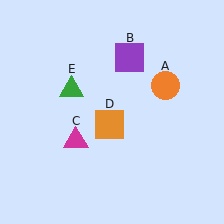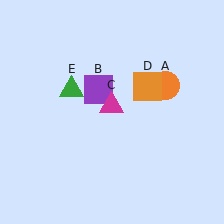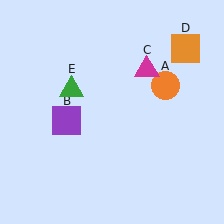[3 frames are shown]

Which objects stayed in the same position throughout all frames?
Orange circle (object A) and green triangle (object E) remained stationary.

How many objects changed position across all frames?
3 objects changed position: purple square (object B), magenta triangle (object C), orange square (object D).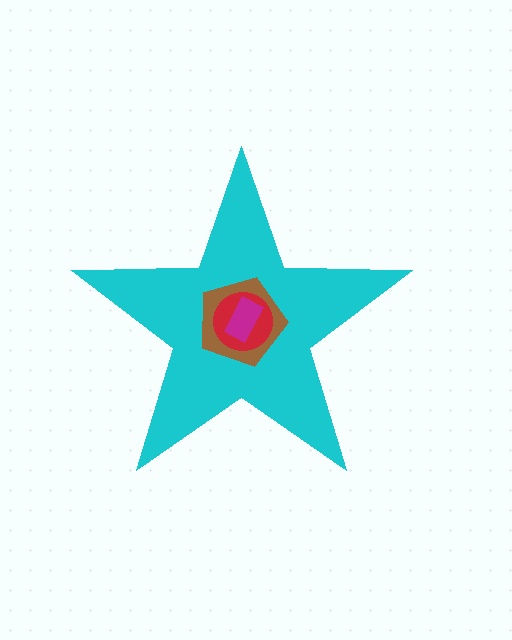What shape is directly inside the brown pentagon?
The red circle.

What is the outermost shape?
The cyan star.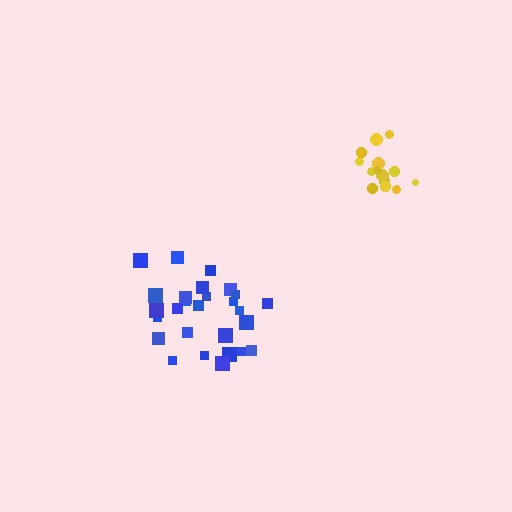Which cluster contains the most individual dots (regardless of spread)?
Blue (27).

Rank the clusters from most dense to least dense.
blue, yellow.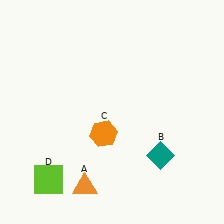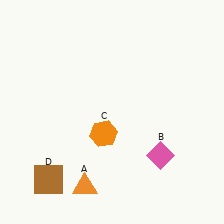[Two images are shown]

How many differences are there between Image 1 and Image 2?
There are 2 differences between the two images.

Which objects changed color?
B changed from teal to pink. D changed from lime to brown.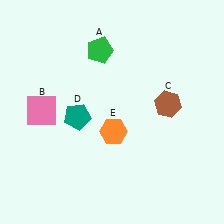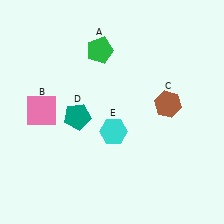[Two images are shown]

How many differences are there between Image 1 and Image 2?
There is 1 difference between the two images.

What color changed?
The hexagon (E) changed from orange in Image 1 to cyan in Image 2.